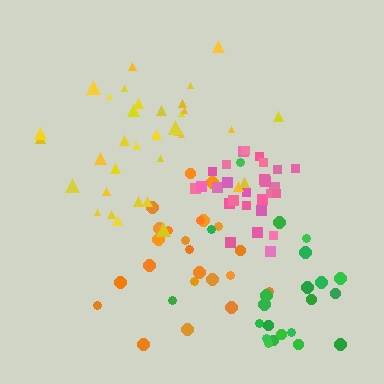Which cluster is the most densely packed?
Pink.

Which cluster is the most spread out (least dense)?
Green.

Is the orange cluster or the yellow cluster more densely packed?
Yellow.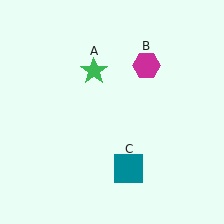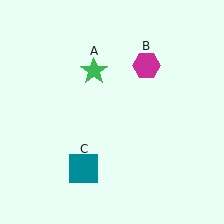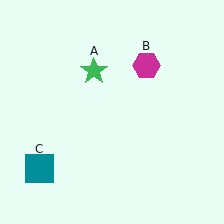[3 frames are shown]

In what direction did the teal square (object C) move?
The teal square (object C) moved left.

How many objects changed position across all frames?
1 object changed position: teal square (object C).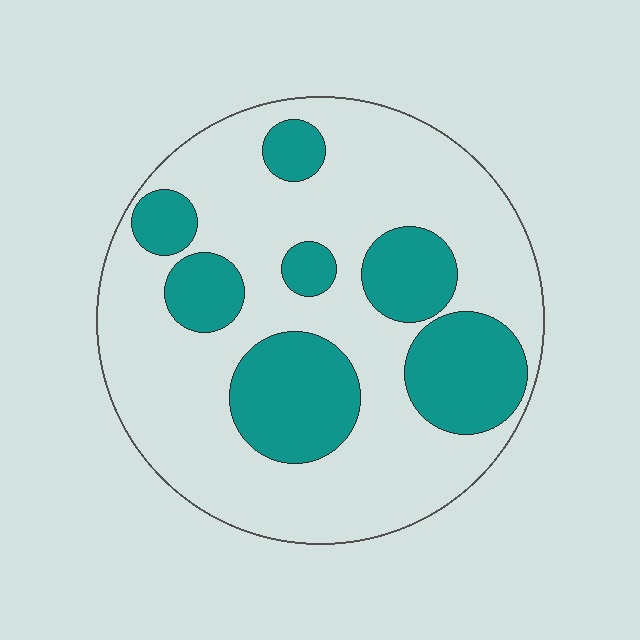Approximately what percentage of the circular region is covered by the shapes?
Approximately 30%.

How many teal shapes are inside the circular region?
7.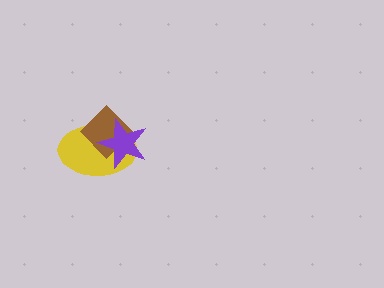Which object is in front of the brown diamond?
The purple star is in front of the brown diamond.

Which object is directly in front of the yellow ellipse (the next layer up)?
The brown diamond is directly in front of the yellow ellipse.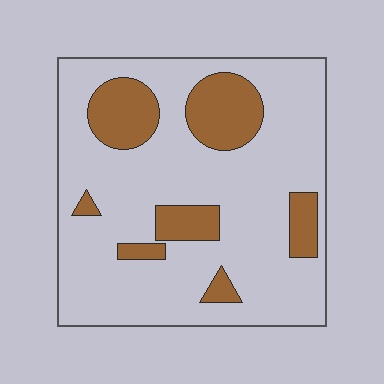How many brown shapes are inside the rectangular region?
7.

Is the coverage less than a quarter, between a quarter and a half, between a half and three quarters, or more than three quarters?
Less than a quarter.